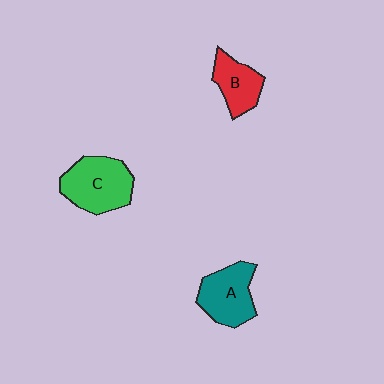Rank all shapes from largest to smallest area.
From largest to smallest: C (green), A (teal), B (red).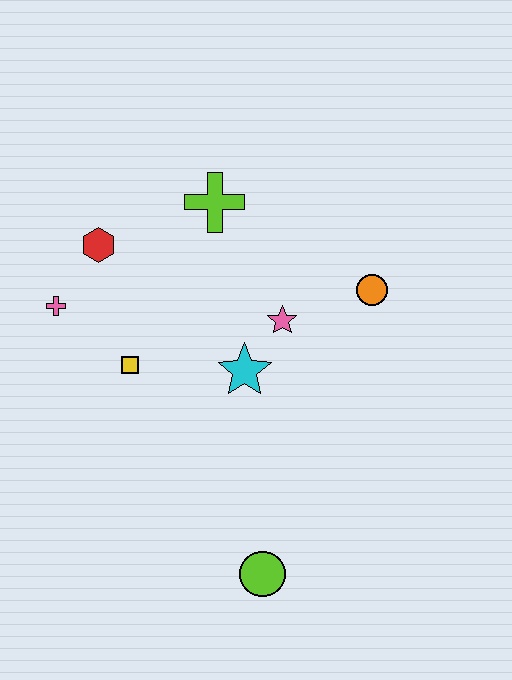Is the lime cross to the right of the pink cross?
Yes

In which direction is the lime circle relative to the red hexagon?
The lime circle is below the red hexagon.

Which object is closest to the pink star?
The cyan star is closest to the pink star.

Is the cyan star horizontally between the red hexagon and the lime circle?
Yes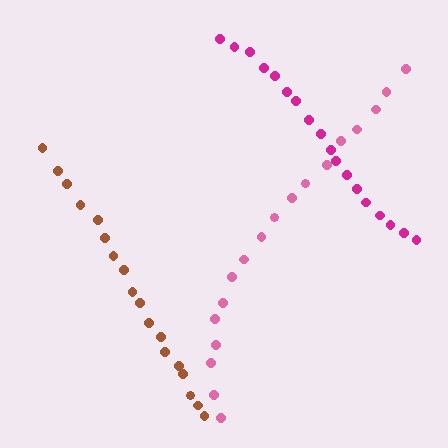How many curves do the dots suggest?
There are 3 distinct paths.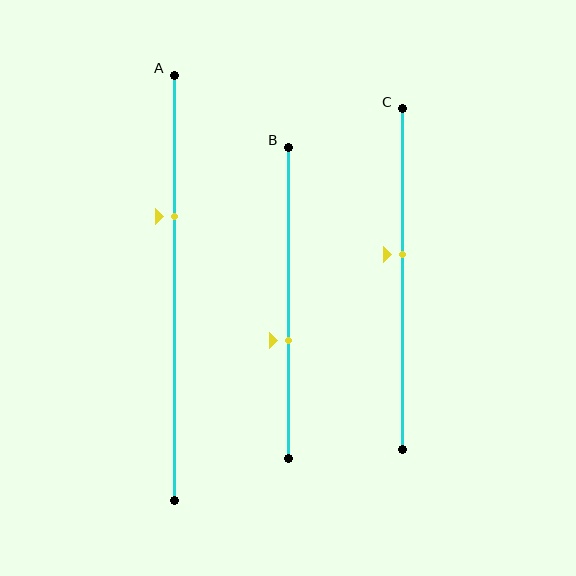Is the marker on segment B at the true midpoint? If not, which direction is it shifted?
No, the marker on segment B is shifted downward by about 12% of the segment length.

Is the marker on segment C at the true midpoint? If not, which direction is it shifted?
No, the marker on segment C is shifted upward by about 7% of the segment length.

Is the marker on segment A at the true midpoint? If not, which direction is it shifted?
No, the marker on segment A is shifted upward by about 17% of the segment length.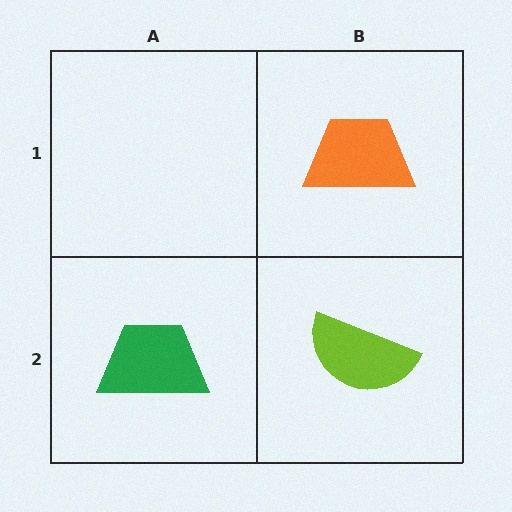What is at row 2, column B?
A lime semicircle.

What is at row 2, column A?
A green trapezoid.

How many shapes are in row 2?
2 shapes.